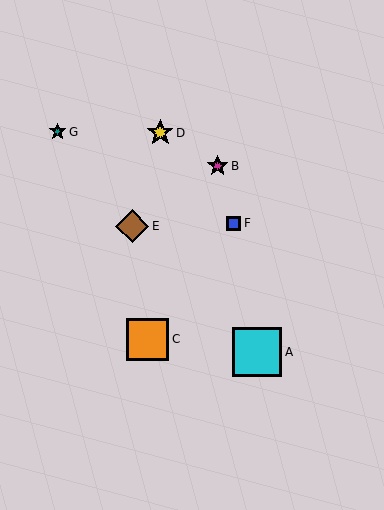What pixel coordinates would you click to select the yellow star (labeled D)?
Click at (160, 133) to select the yellow star D.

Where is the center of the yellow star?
The center of the yellow star is at (160, 133).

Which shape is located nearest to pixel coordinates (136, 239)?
The brown diamond (labeled E) at (132, 226) is nearest to that location.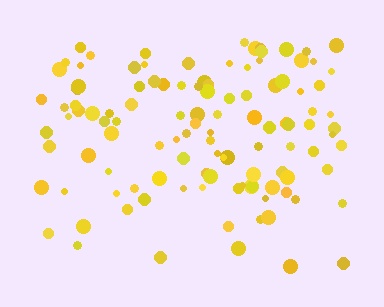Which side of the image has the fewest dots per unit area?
The bottom.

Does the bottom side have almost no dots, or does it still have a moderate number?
Still a moderate number, just noticeably fewer than the top.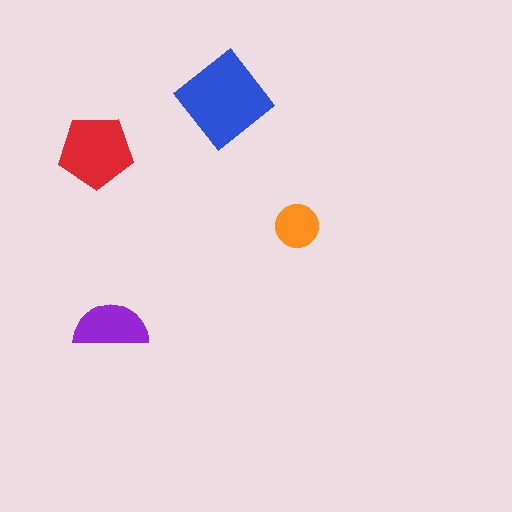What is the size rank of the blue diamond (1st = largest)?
1st.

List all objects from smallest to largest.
The orange circle, the purple semicircle, the red pentagon, the blue diamond.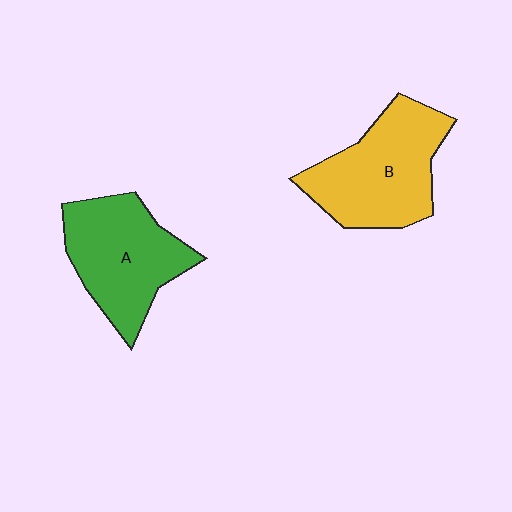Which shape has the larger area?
Shape B (yellow).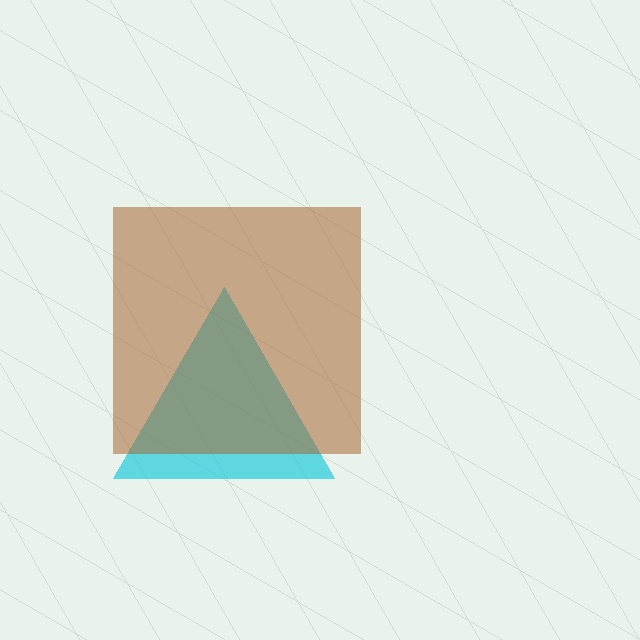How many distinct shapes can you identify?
There are 2 distinct shapes: a cyan triangle, a brown square.